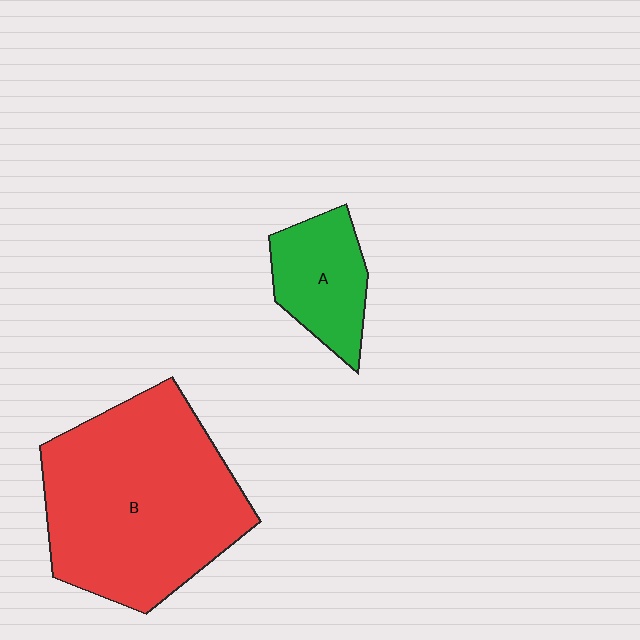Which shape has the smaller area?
Shape A (green).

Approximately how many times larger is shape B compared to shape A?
Approximately 3.1 times.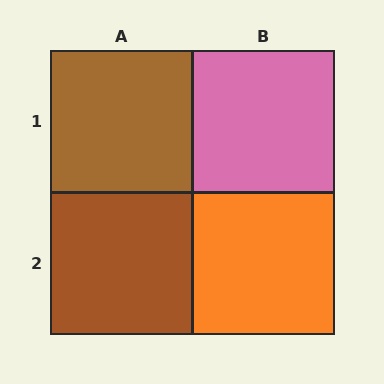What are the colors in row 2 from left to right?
Brown, orange.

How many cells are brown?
2 cells are brown.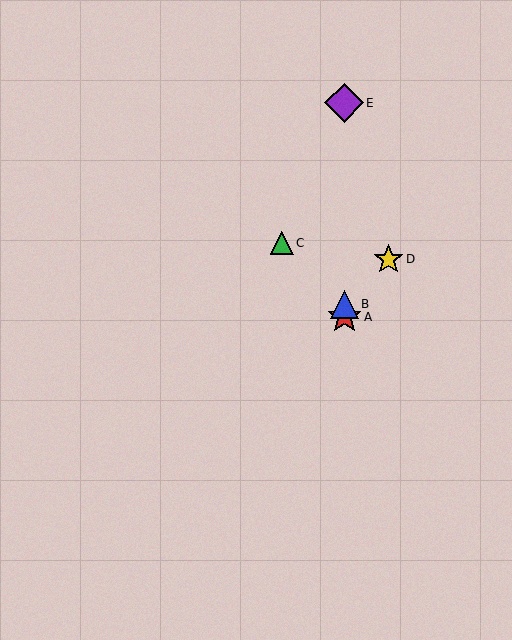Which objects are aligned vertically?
Objects A, B, E are aligned vertically.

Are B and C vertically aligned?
No, B is at x≈344 and C is at x≈282.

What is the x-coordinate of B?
Object B is at x≈344.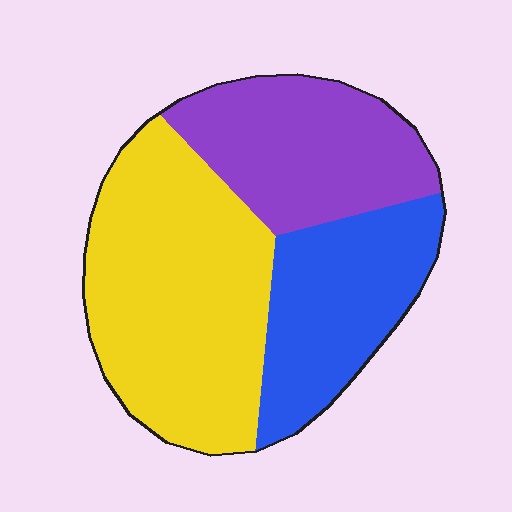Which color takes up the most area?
Yellow, at roughly 45%.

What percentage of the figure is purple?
Purple takes up about one quarter (1/4) of the figure.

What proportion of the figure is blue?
Blue takes up about one quarter (1/4) of the figure.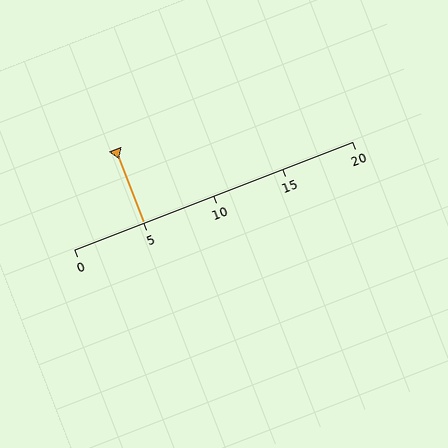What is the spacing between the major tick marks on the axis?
The major ticks are spaced 5 apart.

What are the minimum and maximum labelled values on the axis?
The axis runs from 0 to 20.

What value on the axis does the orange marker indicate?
The marker indicates approximately 5.